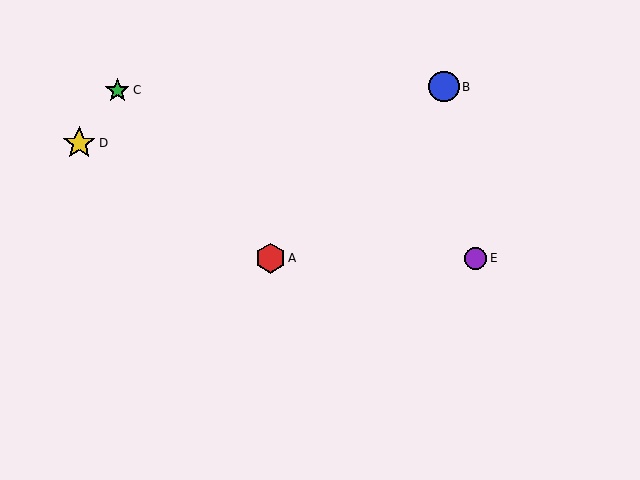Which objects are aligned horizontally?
Objects A, E are aligned horizontally.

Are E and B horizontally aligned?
No, E is at y≈258 and B is at y≈87.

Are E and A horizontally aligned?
Yes, both are at y≈258.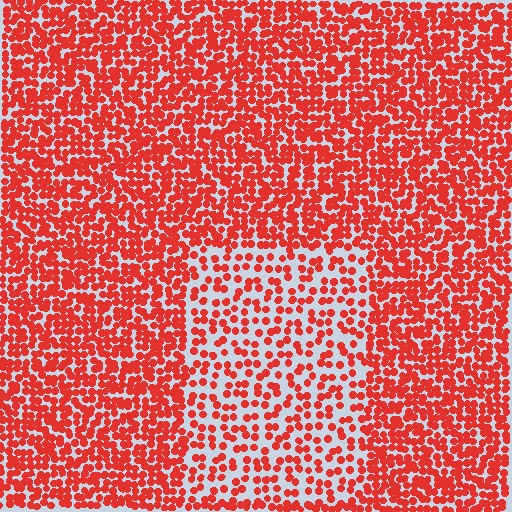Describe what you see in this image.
The image contains small red elements arranged at two different densities. A rectangle-shaped region is visible where the elements are less densely packed than the surrounding area.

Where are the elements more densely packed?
The elements are more densely packed outside the rectangle boundary.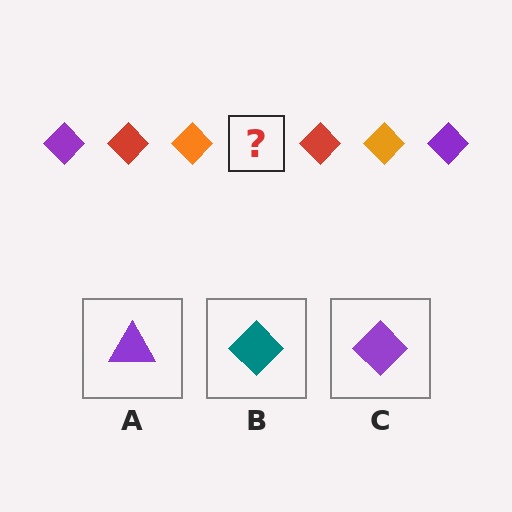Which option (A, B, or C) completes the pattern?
C.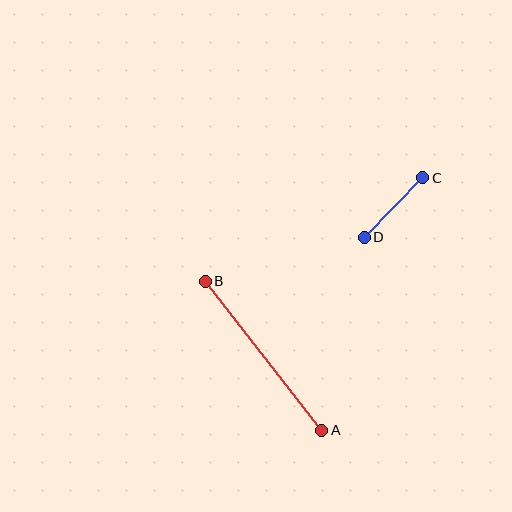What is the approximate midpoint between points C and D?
The midpoint is at approximately (393, 208) pixels.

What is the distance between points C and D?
The distance is approximately 83 pixels.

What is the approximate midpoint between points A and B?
The midpoint is at approximately (263, 356) pixels.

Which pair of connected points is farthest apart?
Points A and B are farthest apart.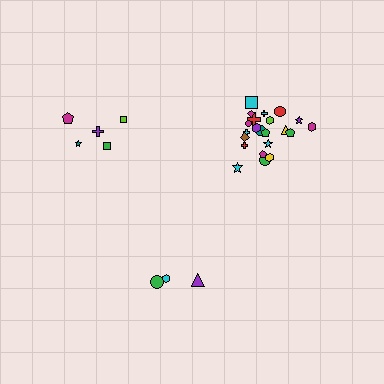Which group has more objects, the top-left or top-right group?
The top-right group.